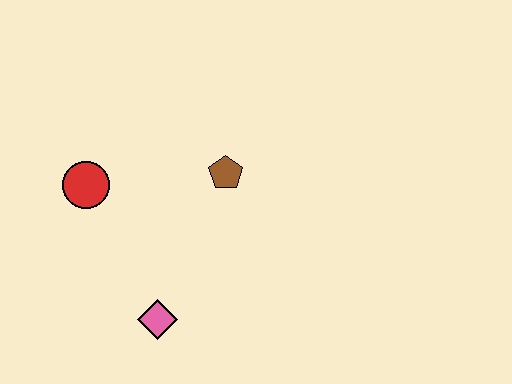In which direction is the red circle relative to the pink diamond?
The red circle is above the pink diamond.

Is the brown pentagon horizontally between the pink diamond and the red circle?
No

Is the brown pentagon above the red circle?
Yes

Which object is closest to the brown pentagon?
The red circle is closest to the brown pentagon.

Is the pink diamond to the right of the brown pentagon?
No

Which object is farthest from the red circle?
The pink diamond is farthest from the red circle.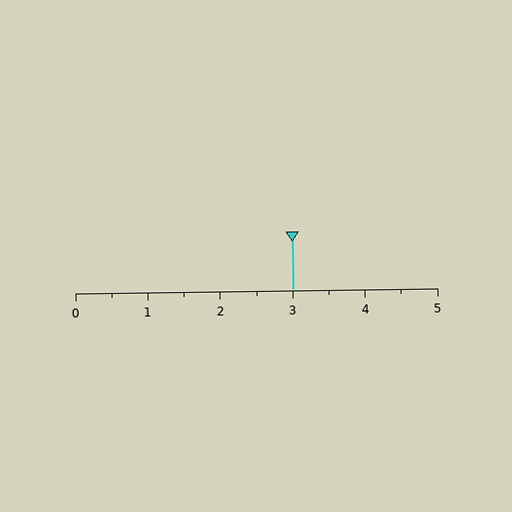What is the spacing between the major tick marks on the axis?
The major ticks are spaced 1 apart.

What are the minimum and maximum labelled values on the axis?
The axis runs from 0 to 5.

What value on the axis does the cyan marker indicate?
The marker indicates approximately 3.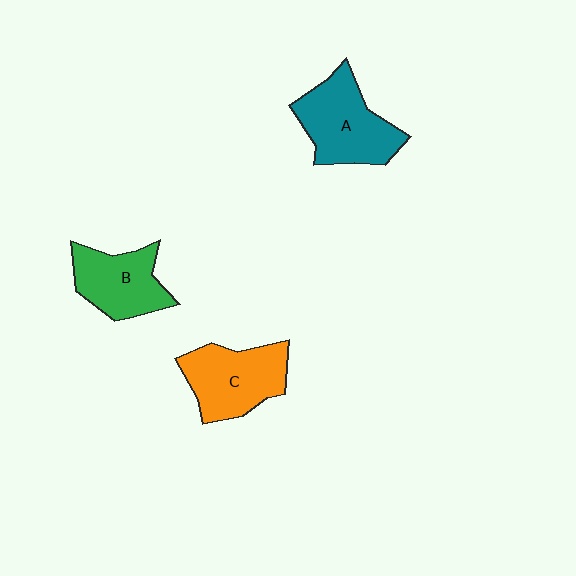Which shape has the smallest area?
Shape B (green).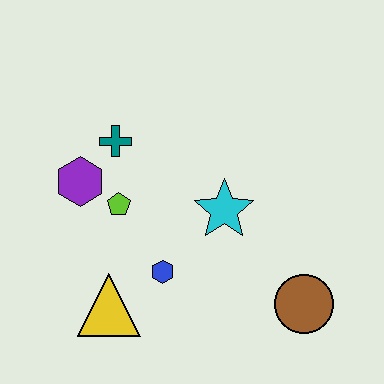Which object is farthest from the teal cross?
The brown circle is farthest from the teal cross.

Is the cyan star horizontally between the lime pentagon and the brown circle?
Yes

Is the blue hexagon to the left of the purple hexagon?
No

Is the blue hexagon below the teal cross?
Yes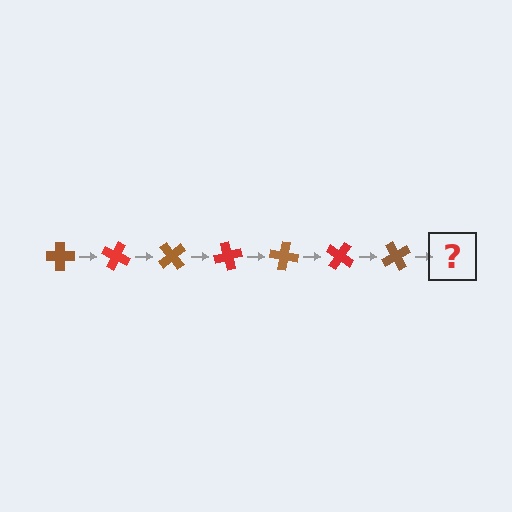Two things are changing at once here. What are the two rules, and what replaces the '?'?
The two rules are that it rotates 25 degrees each step and the color cycles through brown and red. The '?' should be a red cross, rotated 175 degrees from the start.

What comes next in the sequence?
The next element should be a red cross, rotated 175 degrees from the start.